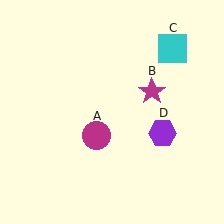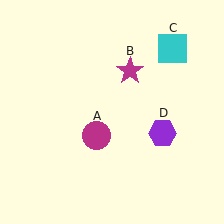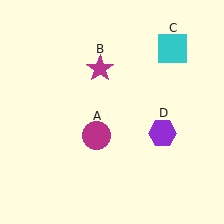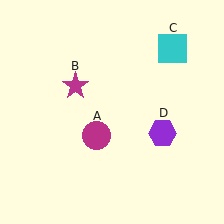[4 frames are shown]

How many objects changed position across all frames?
1 object changed position: magenta star (object B).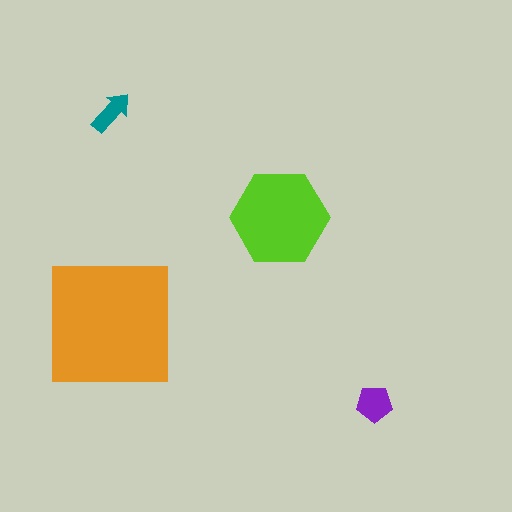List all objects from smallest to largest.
The teal arrow, the purple pentagon, the lime hexagon, the orange square.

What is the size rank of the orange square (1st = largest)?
1st.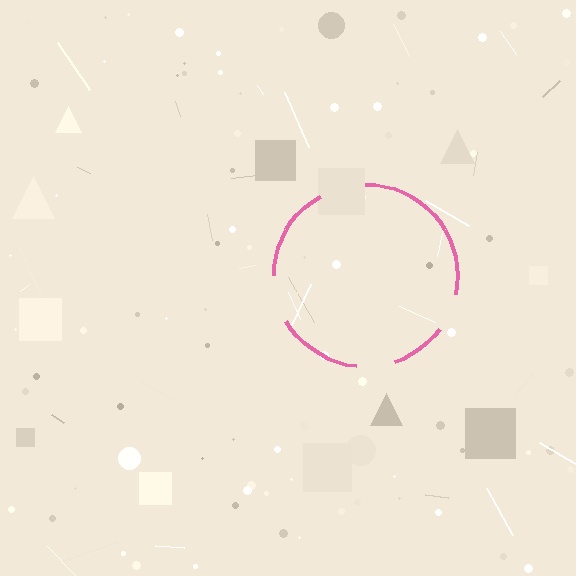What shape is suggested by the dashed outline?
The dashed outline suggests a circle.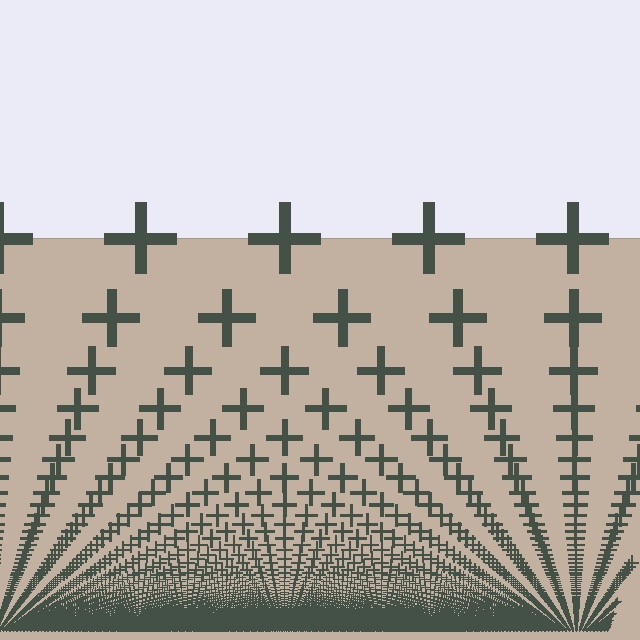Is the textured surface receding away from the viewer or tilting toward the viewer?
The surface appears to tilt toward the viewer. Texture elements get larger and sparser toward the top.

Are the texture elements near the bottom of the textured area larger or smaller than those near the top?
Smaller. The gradient is inverted — elements near the bottom are smaller and denser.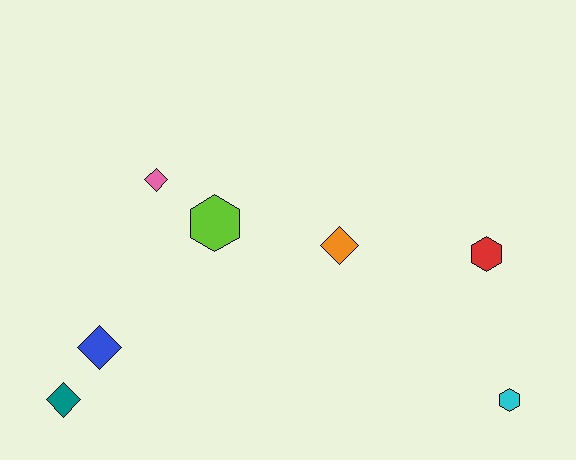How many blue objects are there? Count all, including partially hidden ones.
There is 1 blue object.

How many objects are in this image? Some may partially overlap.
There are 7 objects.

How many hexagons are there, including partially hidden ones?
There are 3 hexagons.